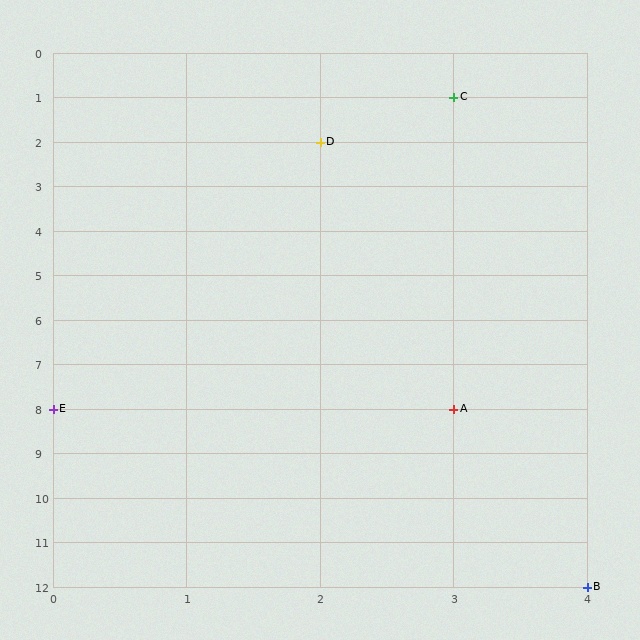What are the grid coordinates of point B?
Point B is at grid coordinates (4, 12).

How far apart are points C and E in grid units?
Points C and E are 3 columns and 7 rows apart (about 7.6 grid units diagonally).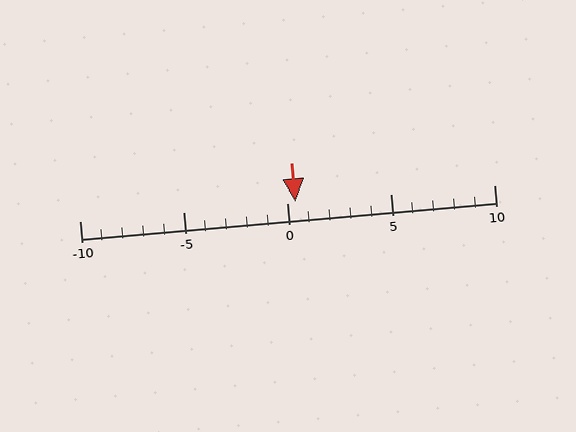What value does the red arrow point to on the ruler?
The red arrow points to approximately 0.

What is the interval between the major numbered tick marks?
The major tick marks are spaced 5 units apart.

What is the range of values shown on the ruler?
The ruler shows values from -10 to 10.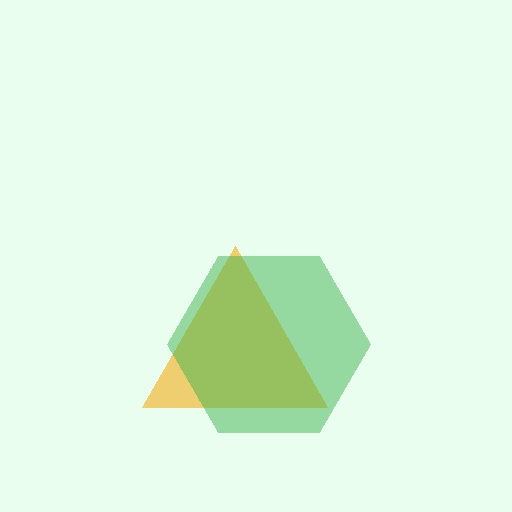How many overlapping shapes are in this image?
There are 2 overlapping shapes in the image.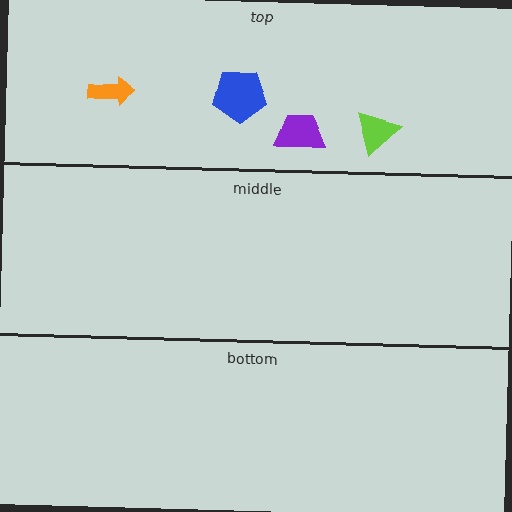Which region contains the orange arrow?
The top region.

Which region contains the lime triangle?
The top region.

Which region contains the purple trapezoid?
The top region.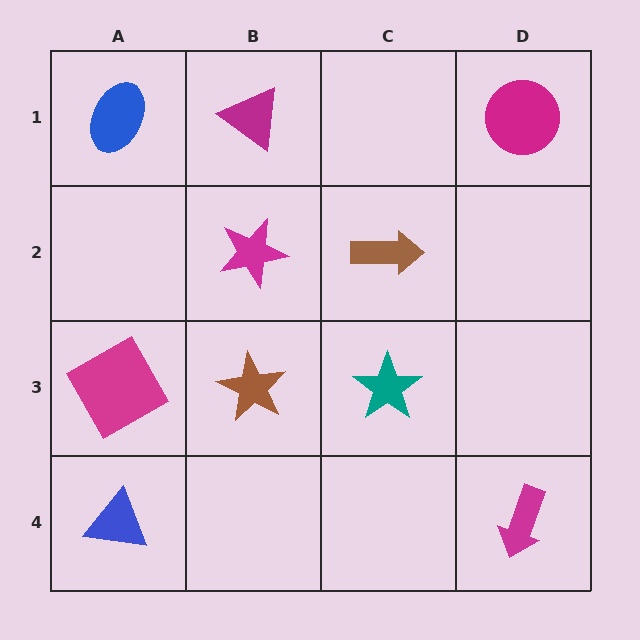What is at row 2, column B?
A magenta star.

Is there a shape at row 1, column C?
No, that cell is empty.